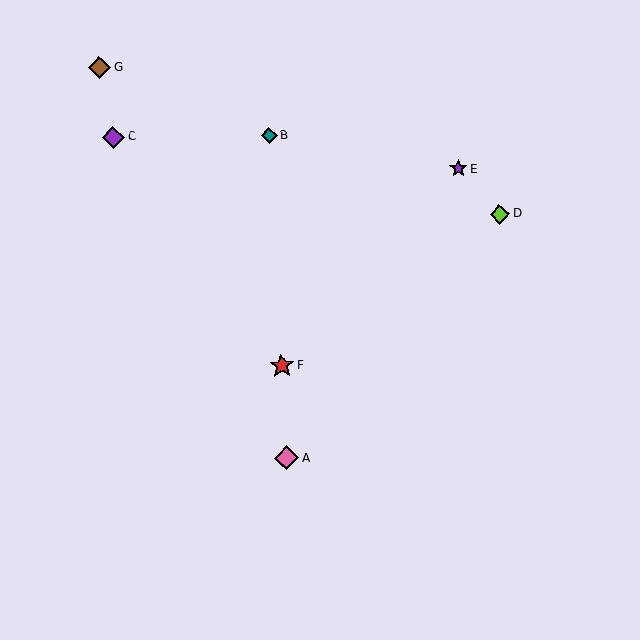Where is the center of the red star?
The center of the red star is at (281, 366).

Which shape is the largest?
The red star (labeled F) is the largest.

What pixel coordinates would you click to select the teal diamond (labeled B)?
Click at (269, 135) to select the teal diamond B.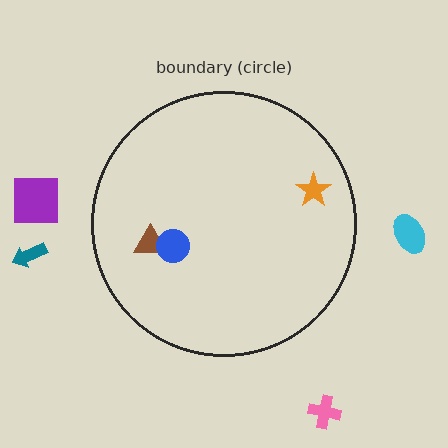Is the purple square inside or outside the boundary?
Outside.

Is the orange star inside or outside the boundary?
Inside.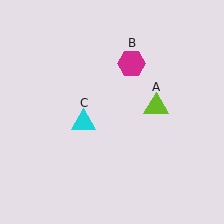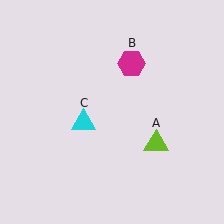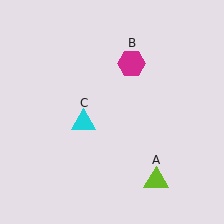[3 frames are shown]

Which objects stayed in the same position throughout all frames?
Magenta hexagon (object B) and cyan triangle (object C) remained stationary.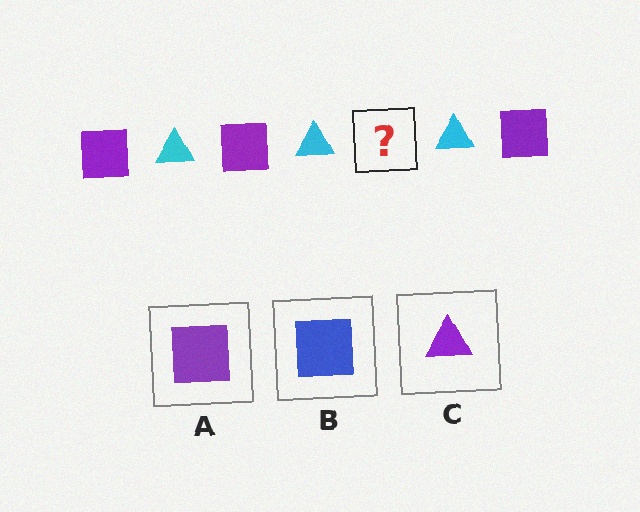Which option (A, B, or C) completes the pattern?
A.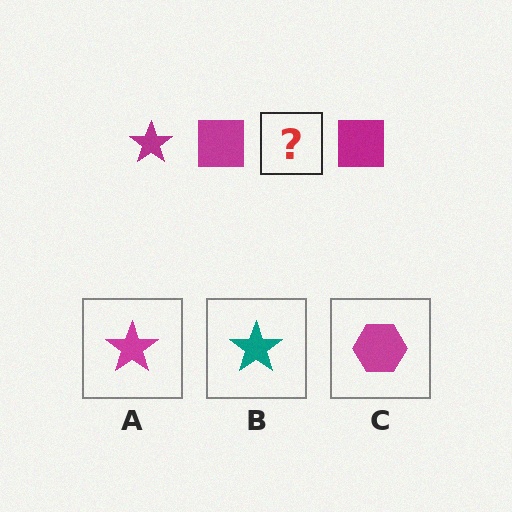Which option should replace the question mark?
Option A.